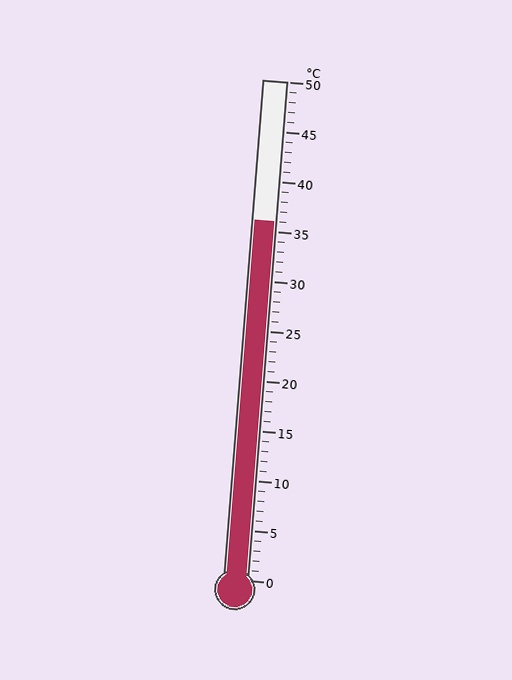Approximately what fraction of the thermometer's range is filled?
The thermometer is filled to approximately 70% of its range.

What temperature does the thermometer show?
The thermometer shows approximately 36°C.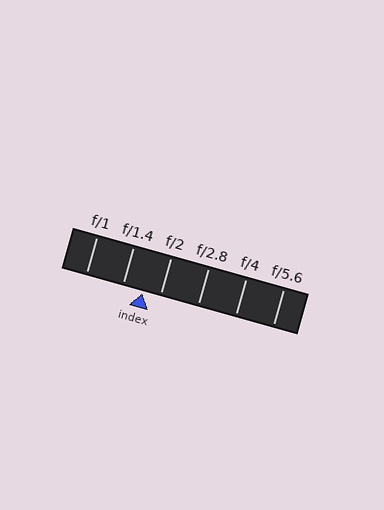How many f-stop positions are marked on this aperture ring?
There are 6 f-stop positions marked.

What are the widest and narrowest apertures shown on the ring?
The widest aperture shown is f/1 and the narrowest is f/5.6.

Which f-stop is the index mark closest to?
The index mark is closest to f/2.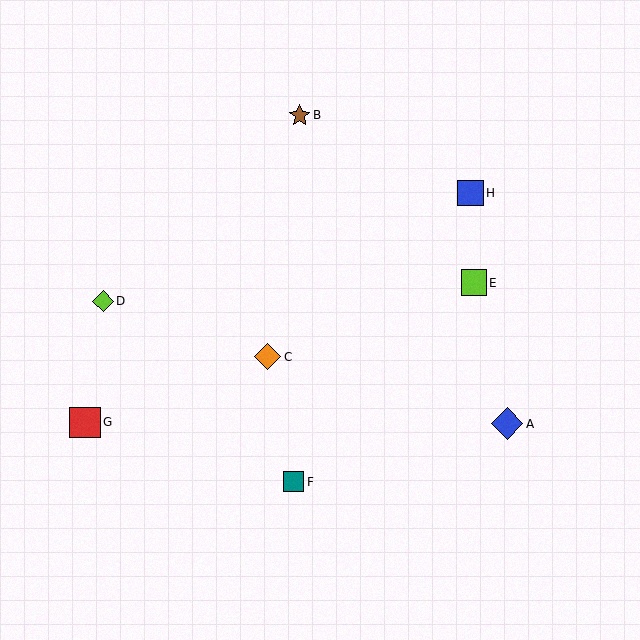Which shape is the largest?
The blue diamond (labeled A) is the largest.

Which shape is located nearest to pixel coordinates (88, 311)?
The lime diamond (labeled D) at (103, 301) is nearest to that location.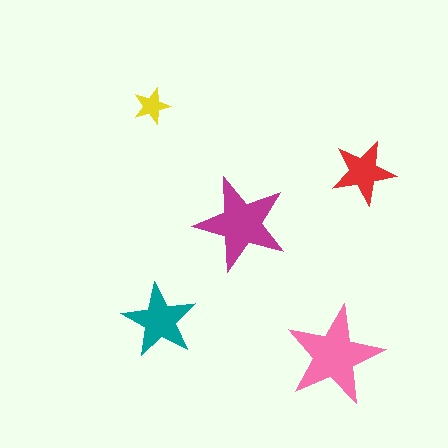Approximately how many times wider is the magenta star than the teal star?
About 1.5 times wider.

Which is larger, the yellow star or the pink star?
The pink one.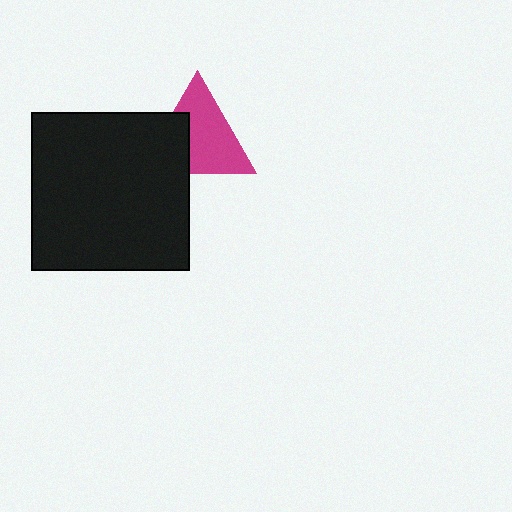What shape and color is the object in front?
The object in front is a black square.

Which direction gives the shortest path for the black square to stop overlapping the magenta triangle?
Moving toward the lower-left gives the shortest separation.